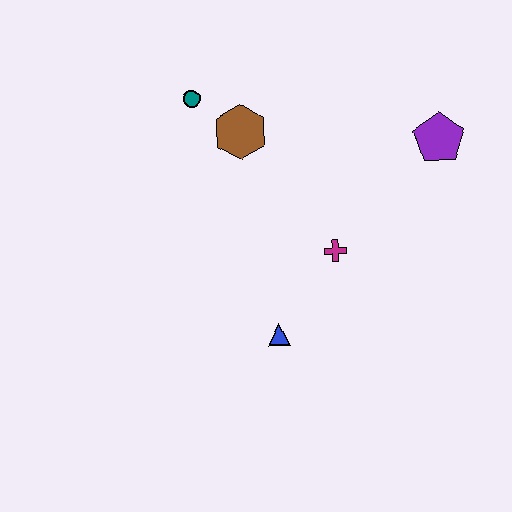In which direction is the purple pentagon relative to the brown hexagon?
The purple pentagon is to the right of the brown hexagon.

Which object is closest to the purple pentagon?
The magenta cross is closest to the purple pentagon.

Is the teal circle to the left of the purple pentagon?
Yes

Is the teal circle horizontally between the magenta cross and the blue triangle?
No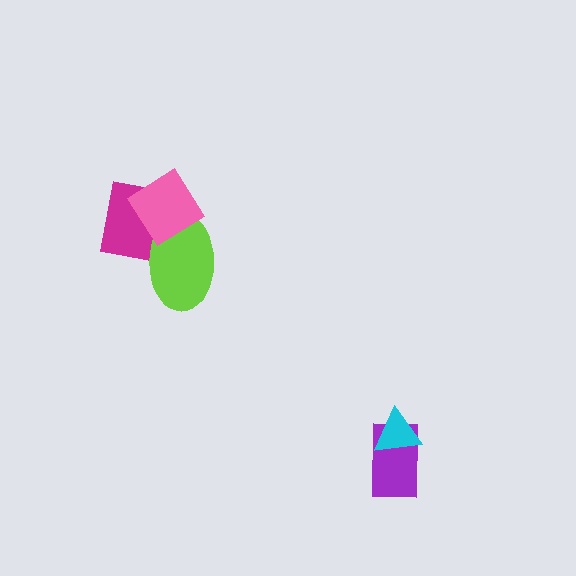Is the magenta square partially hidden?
Yes, it is partially covered by another shape.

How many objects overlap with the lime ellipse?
2 objects overlap with the lime ellipse.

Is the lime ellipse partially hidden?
Yes, it is partially covered by another shape.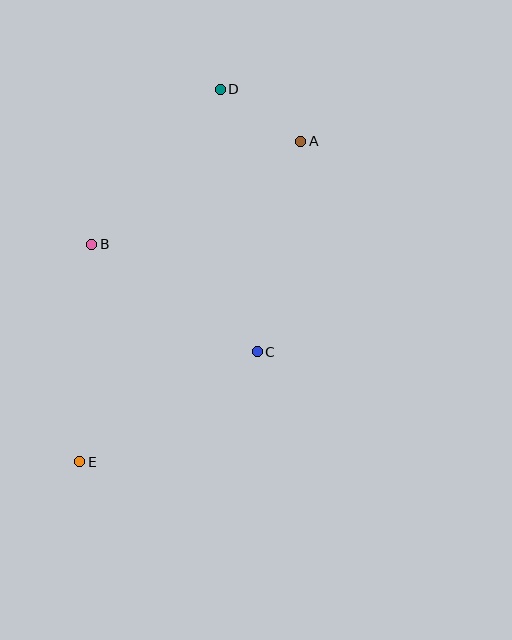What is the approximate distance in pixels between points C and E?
The distance between C and E is approximately 209 pixels.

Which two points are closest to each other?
Points A and D are closest to each other.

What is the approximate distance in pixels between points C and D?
The distance between C and D is approximately 265 pixels.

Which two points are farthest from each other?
Points D and E are farthest from each other.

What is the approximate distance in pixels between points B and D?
The distance between B and D is approximately 201 pixels.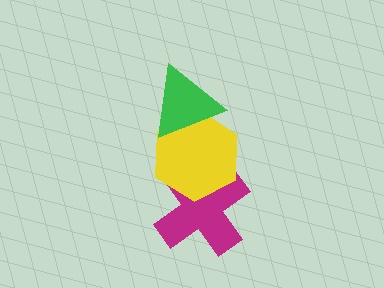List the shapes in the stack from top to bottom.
From top to bottom: the green triangle, the yellow hexagon, the magenta cross.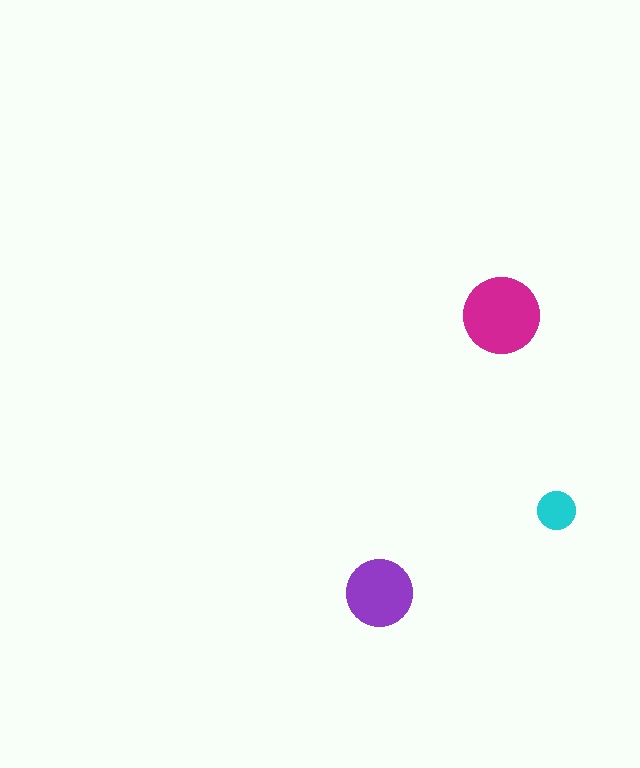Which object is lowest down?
The purple circle is bottommost.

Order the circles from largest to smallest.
the magenta one, the purple one, the cyan one.